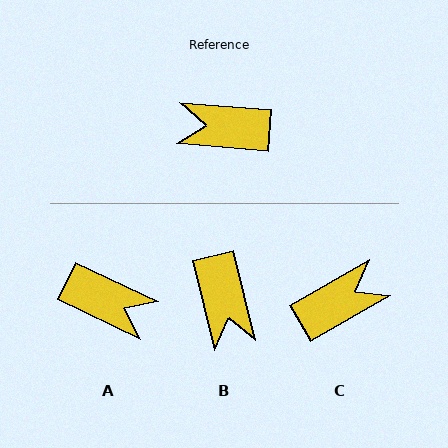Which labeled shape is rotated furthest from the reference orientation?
A, about 160 degrees away.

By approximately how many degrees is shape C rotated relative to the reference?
Approximately 145 degrees clockwise.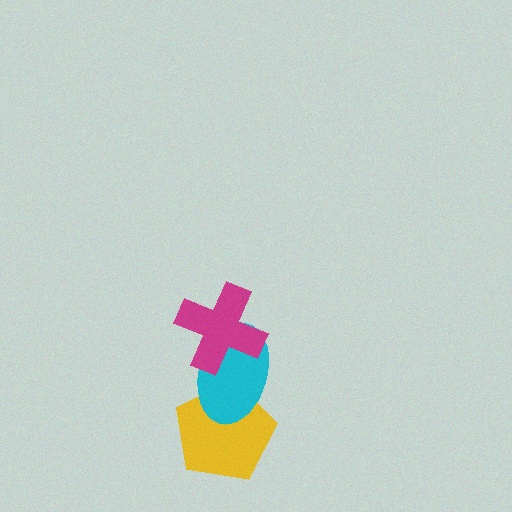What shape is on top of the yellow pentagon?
The cyan ellipse is on top of the yellow pentagon.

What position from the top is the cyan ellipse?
The cyan ellipse is 2nd from the top.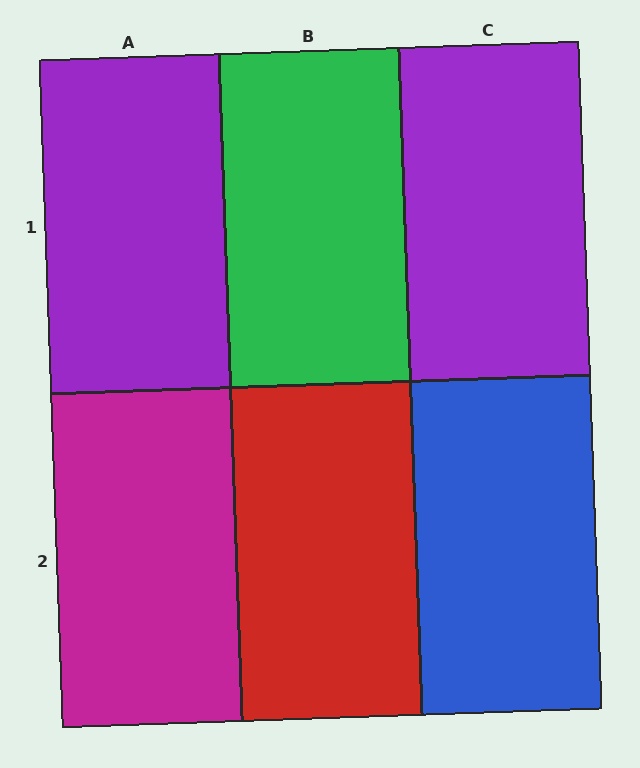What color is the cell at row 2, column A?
Magenta.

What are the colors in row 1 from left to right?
Purple, green, purple.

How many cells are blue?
1 cell is blue.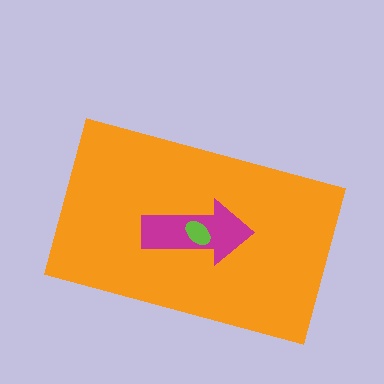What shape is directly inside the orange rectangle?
The magenta arrow.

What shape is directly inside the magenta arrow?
The lime ellipse.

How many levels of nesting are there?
3.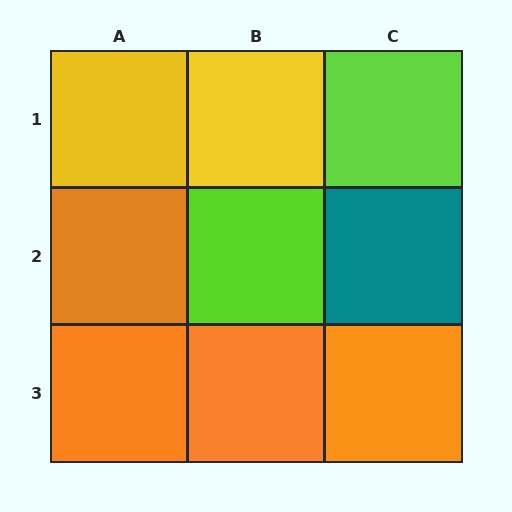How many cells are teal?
1 cell is teal.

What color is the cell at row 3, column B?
Orange.